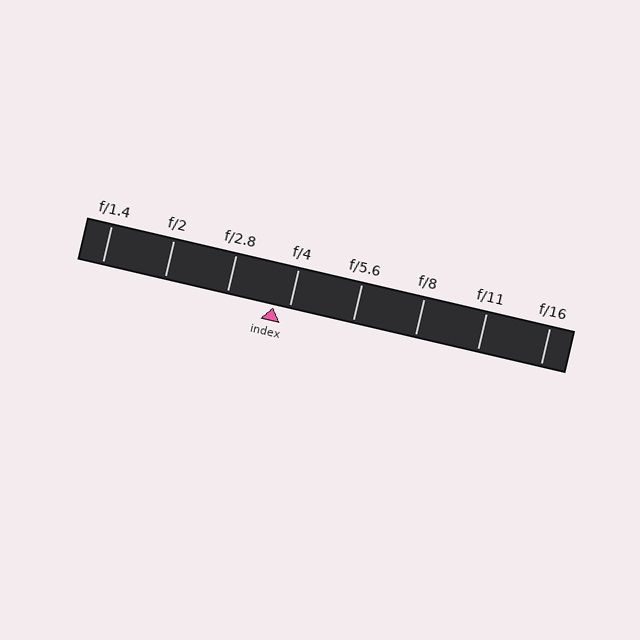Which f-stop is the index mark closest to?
The index mark is closest to f/4.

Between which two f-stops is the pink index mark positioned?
The index mark is between f/2.8 and f/4.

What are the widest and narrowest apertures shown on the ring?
The widest aperture shown is f/1.4 and the narrowest is f/16.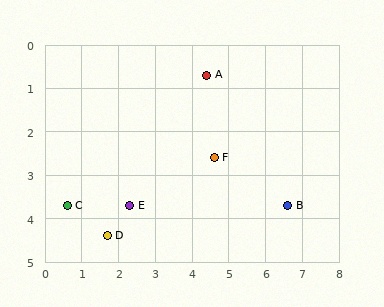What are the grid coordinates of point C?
Point C is at approximately (0.6, 3.7).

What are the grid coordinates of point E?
Point E is at approximately (2.3, 3.7).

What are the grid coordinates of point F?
Point F is at approximately (4.6, 2.6).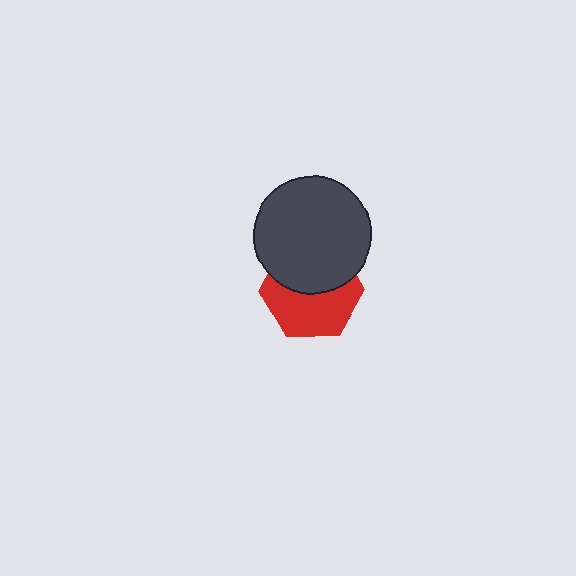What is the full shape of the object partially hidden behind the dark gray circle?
The partially hidden object is a red hexagon.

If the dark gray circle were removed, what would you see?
You would see the complete red hexagon.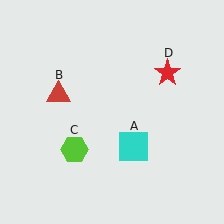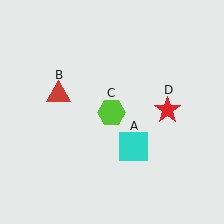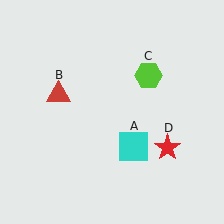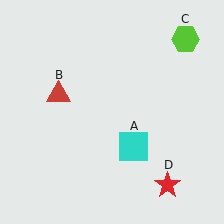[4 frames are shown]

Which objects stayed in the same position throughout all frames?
Cyan square (object A) and red triangle (object B) remained stationary.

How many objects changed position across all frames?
2 objects changed position: lime hexagon (object C), red star (object D).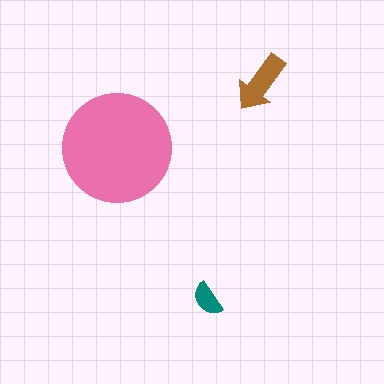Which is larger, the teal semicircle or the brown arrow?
The brown arrow.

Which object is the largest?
The pink circle.